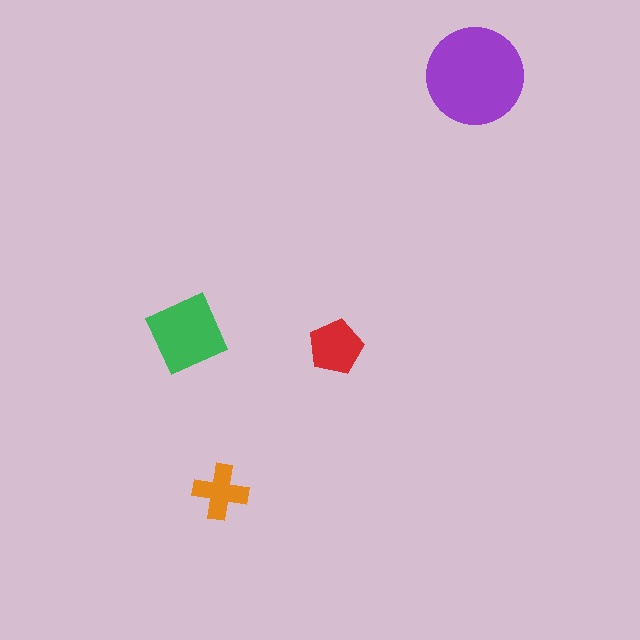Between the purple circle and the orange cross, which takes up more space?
The purple circle.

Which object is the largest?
The purple circle.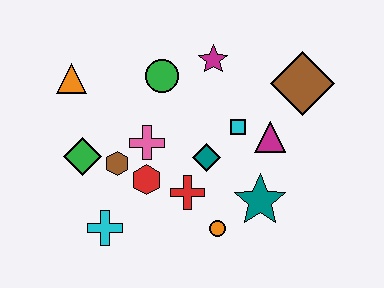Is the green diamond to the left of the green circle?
Yes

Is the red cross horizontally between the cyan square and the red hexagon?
Yes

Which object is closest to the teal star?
The orange circle is closest to the teal star.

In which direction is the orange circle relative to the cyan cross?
The orange circle is to the right of the cyan cross.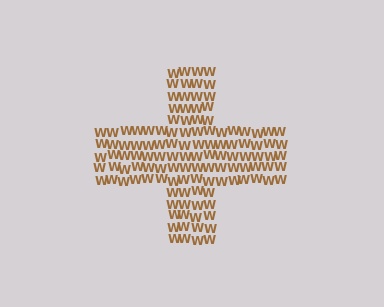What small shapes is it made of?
It is made of small letter W's.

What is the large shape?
The large shape is a cross.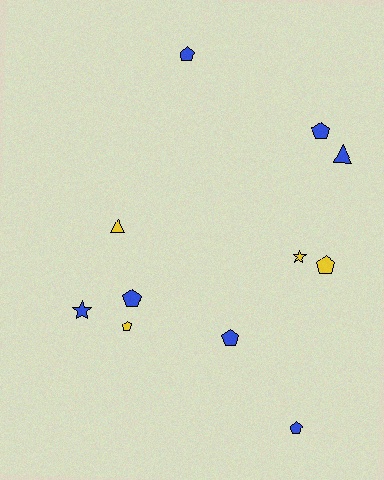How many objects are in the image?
There are 11 objects.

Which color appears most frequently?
Blue, with 7 objects.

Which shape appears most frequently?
Pentagon, with 7 objects.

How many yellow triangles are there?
There is 1 yellow triangle.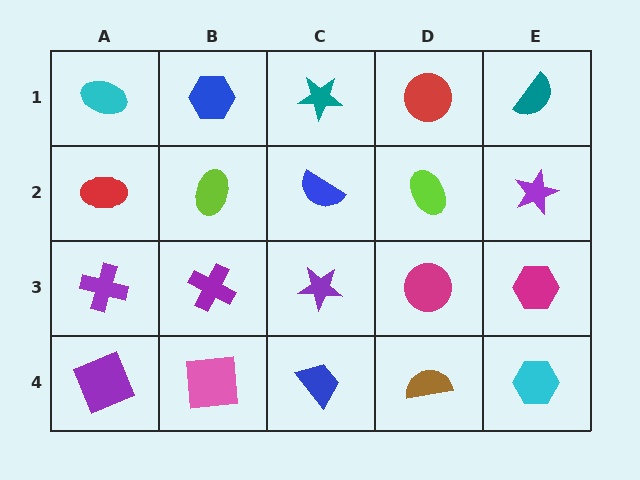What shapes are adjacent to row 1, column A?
A red ellipse (row 2, column A), a blue hexagon (row 1, column B).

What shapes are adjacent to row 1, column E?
A purple star (row 2, column E), a red circle (row 1, column D).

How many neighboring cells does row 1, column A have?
2.